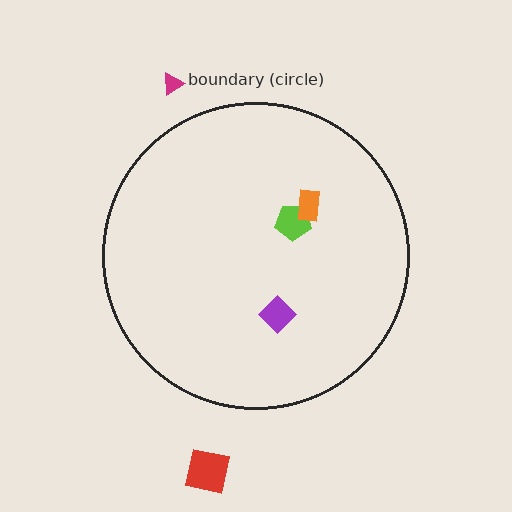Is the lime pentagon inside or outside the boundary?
Inside.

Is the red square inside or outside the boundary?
Outside.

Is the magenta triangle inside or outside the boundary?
Outside.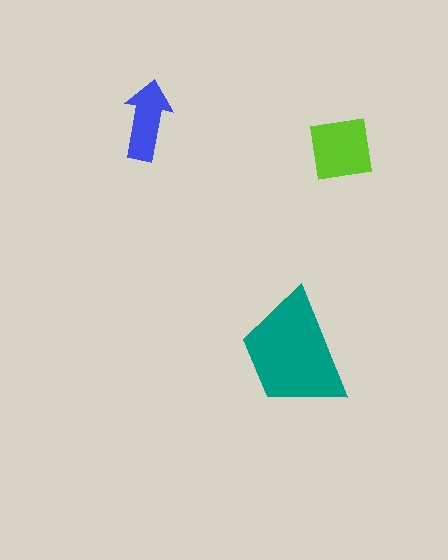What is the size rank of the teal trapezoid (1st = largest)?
1st.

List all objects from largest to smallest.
The teal trapezoid, the lime square, the blue arrow.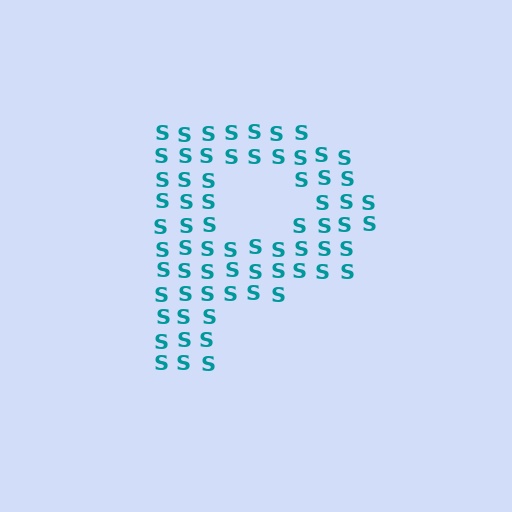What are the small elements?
The small elements are letter S's.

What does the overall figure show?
The overall figure shows the letter P.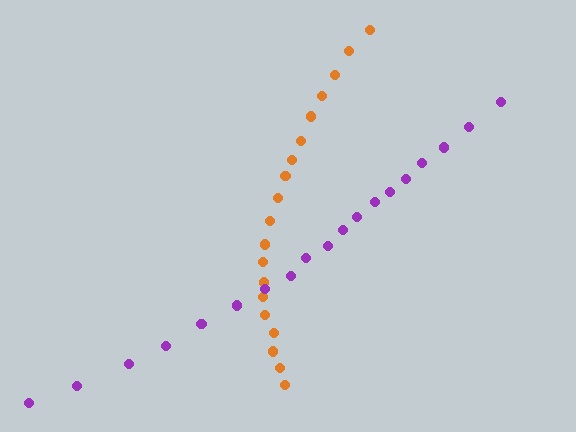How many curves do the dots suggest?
There are 2 distinct paths.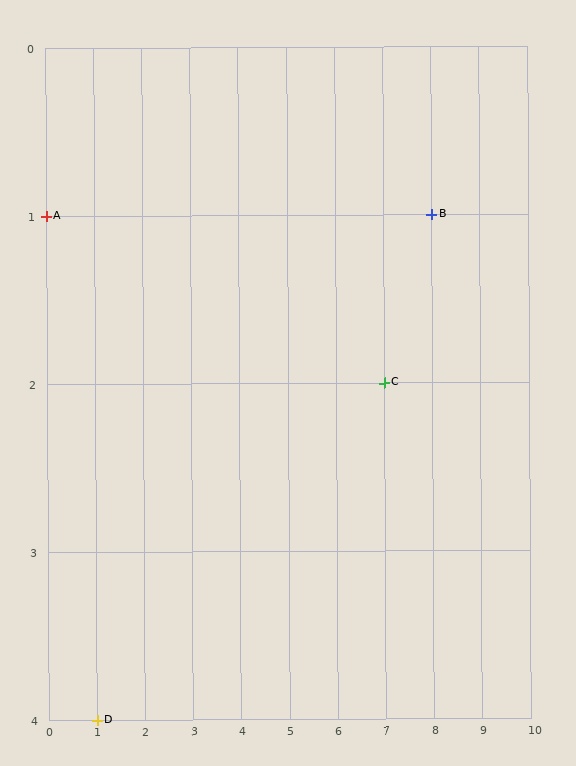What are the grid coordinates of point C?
Point C is at grid coordinates (7, 2).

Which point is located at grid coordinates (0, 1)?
Point A is at (0, 1).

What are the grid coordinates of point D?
Point D is at grid coordinates (1, 4).